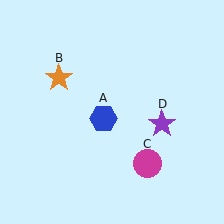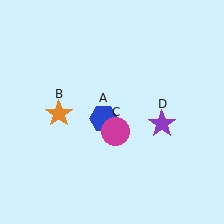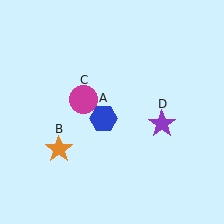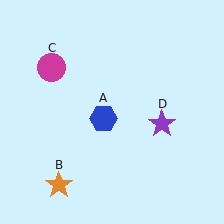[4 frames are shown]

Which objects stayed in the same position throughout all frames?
Blue hexagon (object A) and purple star (object D) remained stationary.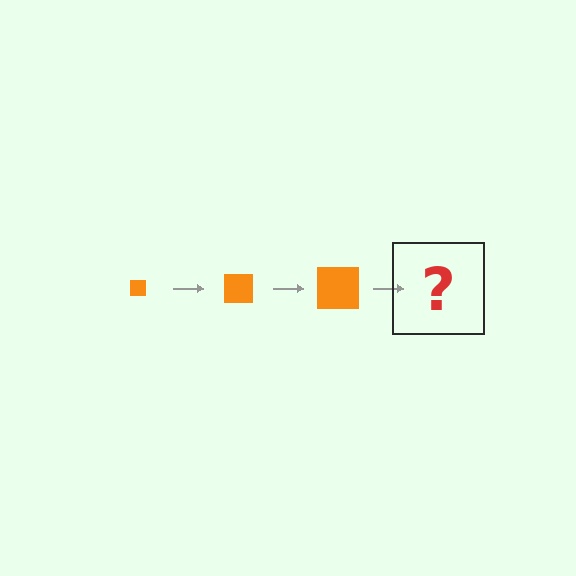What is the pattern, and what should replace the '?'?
The pattern is that the square gets progressively larger each step. The '?' should be an orange square, larger than the previous one.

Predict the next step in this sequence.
The next step is an orange square, larger than the previous one.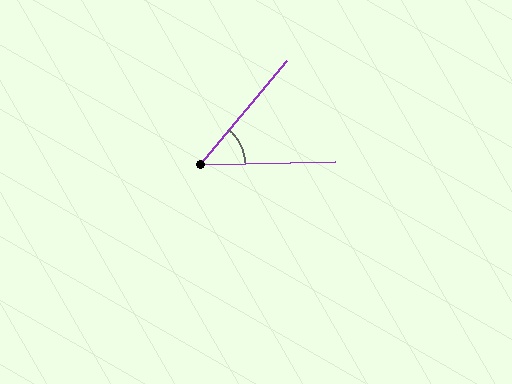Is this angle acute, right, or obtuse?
It is acute.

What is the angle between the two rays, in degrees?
Approximately 49 degrees.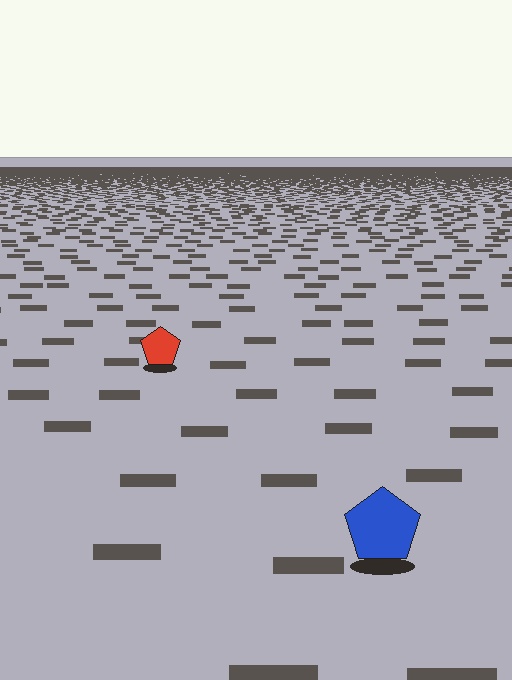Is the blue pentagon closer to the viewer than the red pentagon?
Yes. The blue pentagon is closer — you can tell from the texture gradient: the ground texture is coarser near it.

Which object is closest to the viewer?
The blue pentagon is closest. The texture marks near it are larger and more spread out.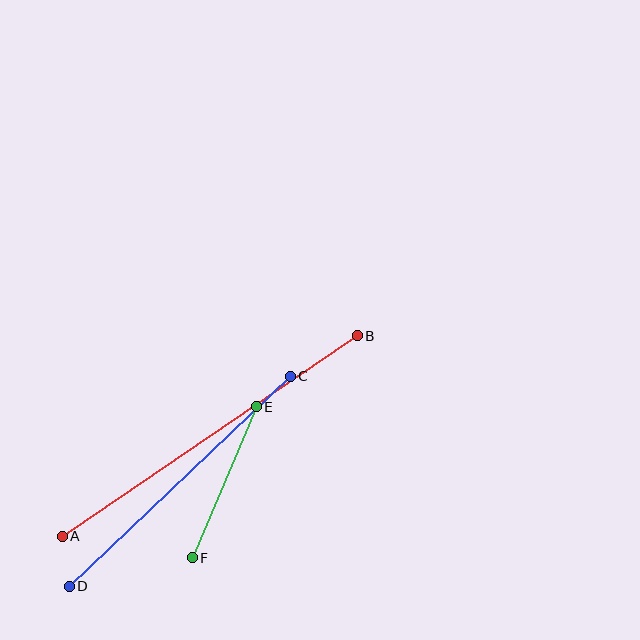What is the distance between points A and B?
The distance is approximately 356 pixels.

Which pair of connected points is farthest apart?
Points A and B are farthest apart.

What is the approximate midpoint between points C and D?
The midpoint is at approximately (180, 481) pixels.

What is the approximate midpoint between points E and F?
The midpoint is at approximately (224, 482) pixels.